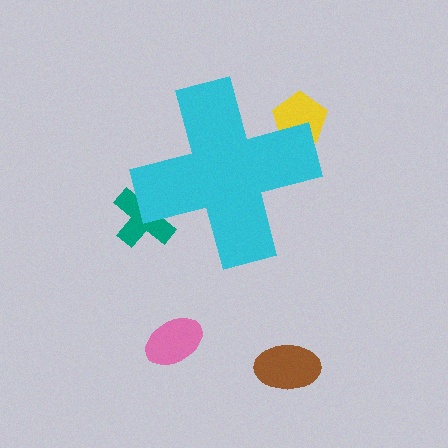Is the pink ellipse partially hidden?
No, the pink ellipse is fully visible.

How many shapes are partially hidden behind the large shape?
2 shapes are partially hidden.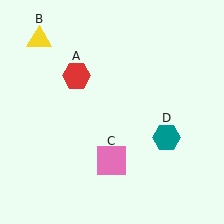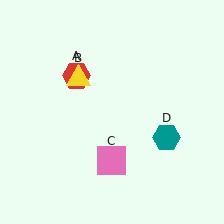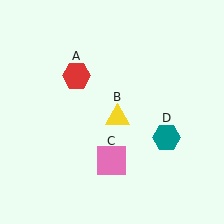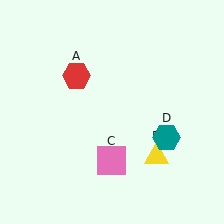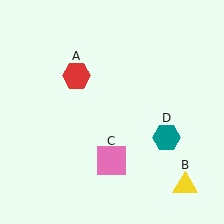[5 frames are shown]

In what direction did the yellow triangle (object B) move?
The yellow triangle (object B) moved down and to the right.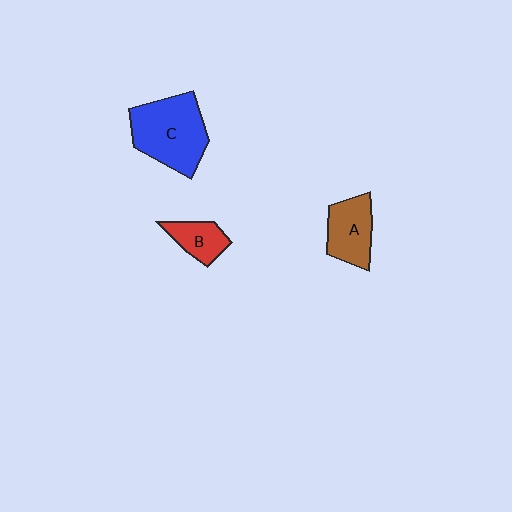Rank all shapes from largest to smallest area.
From largest to smallest: C (blue), A (brown), B (red).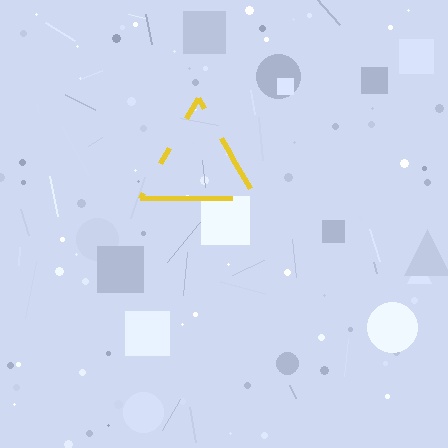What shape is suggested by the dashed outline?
The dashed outline suggests a triangle.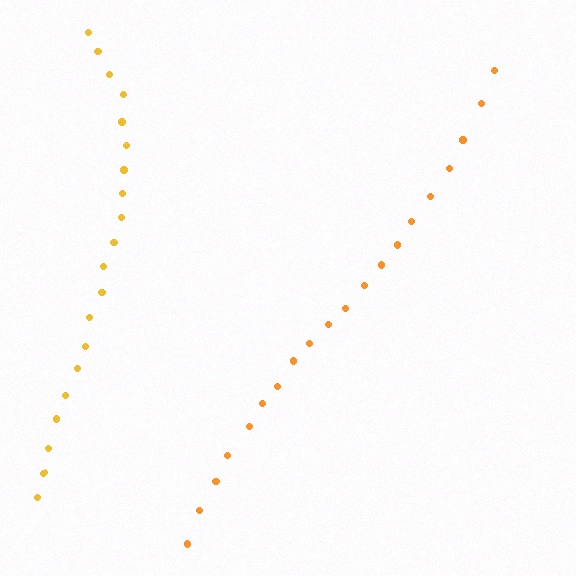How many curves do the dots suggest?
There are 2 distinct paths.